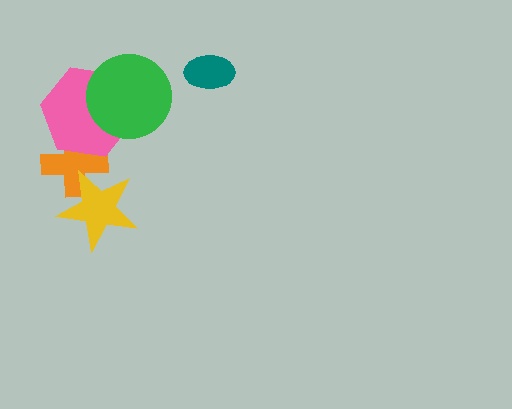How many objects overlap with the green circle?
1 object overlaps with the green circle.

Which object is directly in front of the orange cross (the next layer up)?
The pink hexagon is directly in front of the orange cross.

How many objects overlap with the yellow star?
1 object overlaps with the yellow star.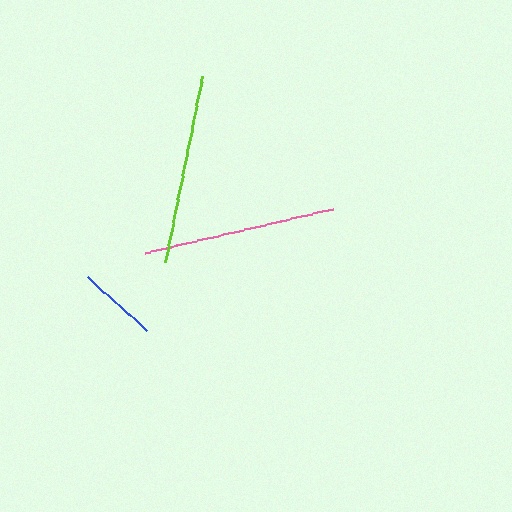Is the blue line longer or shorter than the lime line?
The lime line is longer than the blue line.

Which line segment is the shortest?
The blue line is the shortest at approximately 79 pixels.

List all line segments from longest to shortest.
From longest to shortest: pink, lime, blue.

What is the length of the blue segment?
The blue segment is approximately 79 pixels long.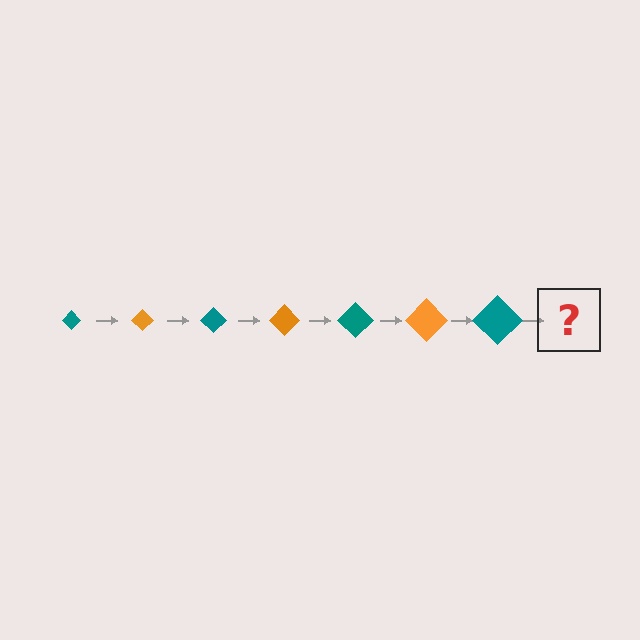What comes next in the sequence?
The next element should be an orange diamond, larger than the previous one.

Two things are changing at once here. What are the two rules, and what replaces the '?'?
The two rules are that the diamond grows larger each step and the color cycles through teal and orange. The '?' should be an orange diamond, larger than the previous one.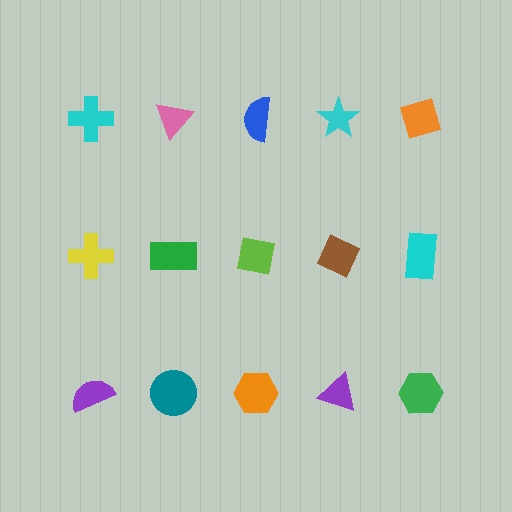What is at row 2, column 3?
A lime square.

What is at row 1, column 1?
A cyan cross.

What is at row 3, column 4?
A purple triangle.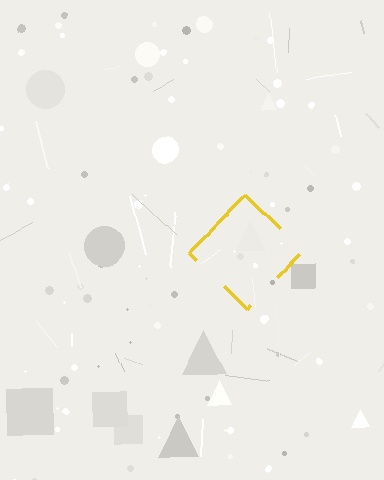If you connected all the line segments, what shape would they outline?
They would outline a diamond.